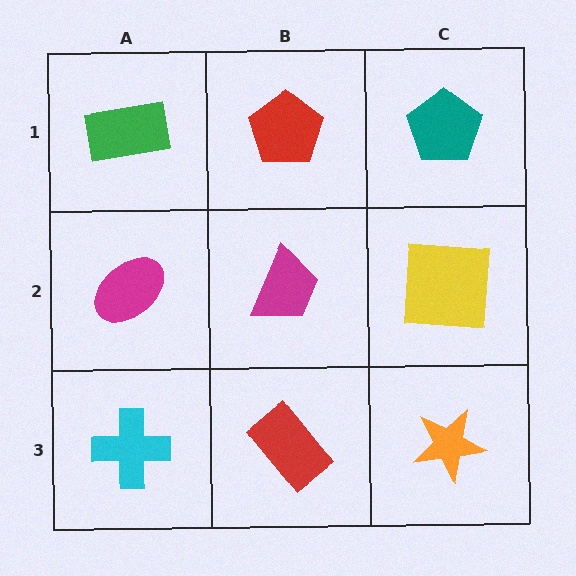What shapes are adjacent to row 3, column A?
A magenta ellipse (row 2, column A), a red rectangle (row 3, column B).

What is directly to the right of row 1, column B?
A teal pentagon.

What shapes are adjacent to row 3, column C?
A yellow square (row 2, column C), a red rectangle (row 3, column B).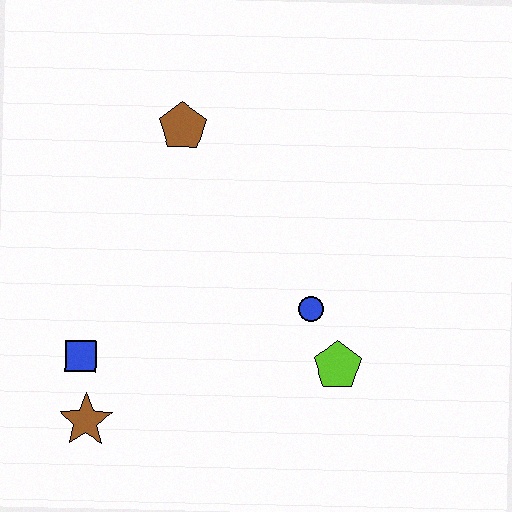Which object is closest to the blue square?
The brown star is closest to the blue square.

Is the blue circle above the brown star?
Yes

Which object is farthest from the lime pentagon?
The brown pentagon is farthest from the lime pentagon.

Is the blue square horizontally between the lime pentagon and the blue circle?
No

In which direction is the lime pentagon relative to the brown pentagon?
The lime pentagon is below the brown pentagon.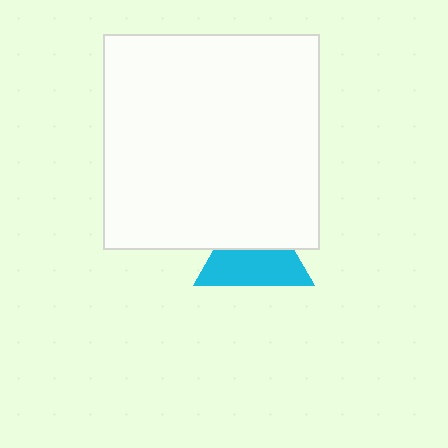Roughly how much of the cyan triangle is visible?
About half of it is visible (roughly 56%).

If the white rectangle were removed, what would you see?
You would see the complete cyan triangle.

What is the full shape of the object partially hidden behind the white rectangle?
The partially hidden object is a cyan triangle.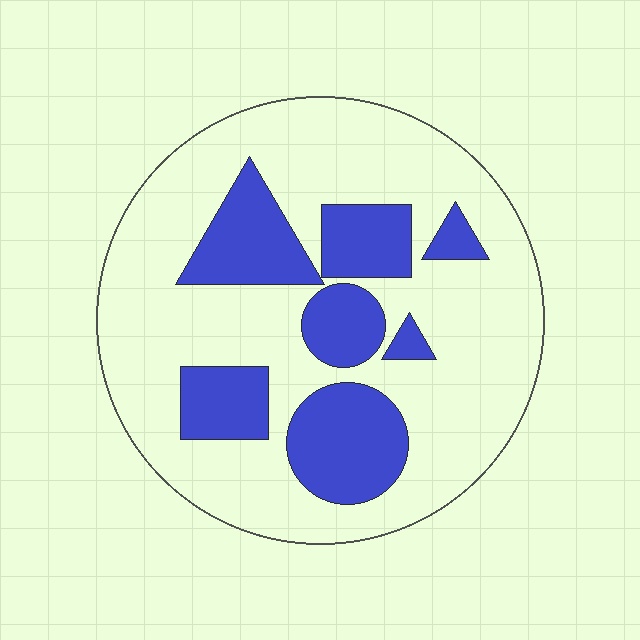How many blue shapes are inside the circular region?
7.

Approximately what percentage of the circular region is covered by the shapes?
Approximately 30%.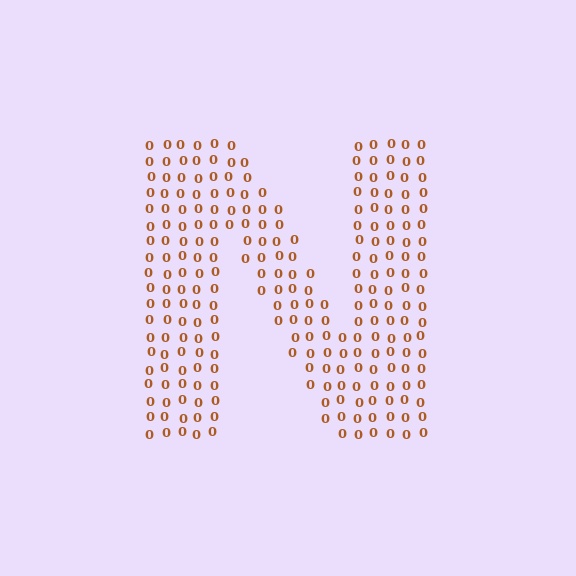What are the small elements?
The small elements are digit 0's.